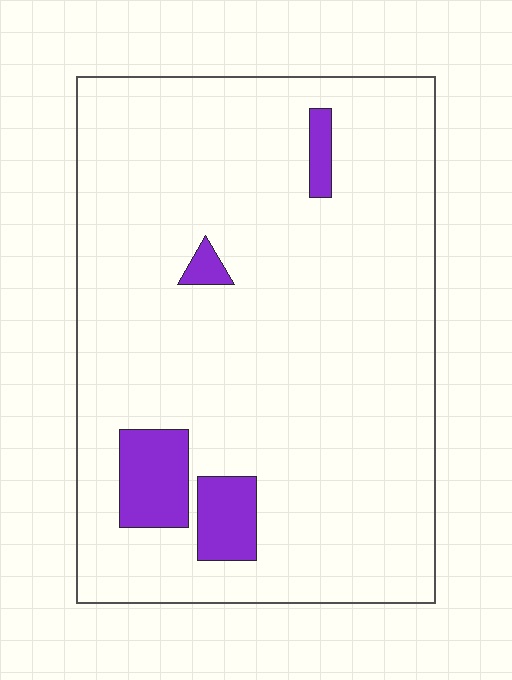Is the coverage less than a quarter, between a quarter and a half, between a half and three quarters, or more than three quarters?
Less than a quarter.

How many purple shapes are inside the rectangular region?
4.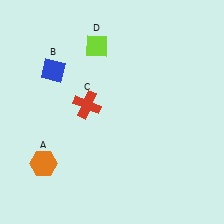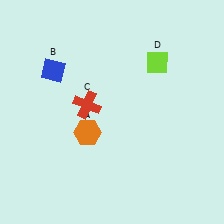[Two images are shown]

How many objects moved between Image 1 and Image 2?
2 objects moved between the two images.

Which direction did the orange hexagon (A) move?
The orange hexagon (A) moved right.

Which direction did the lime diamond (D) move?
The lime diamond (D) moved right.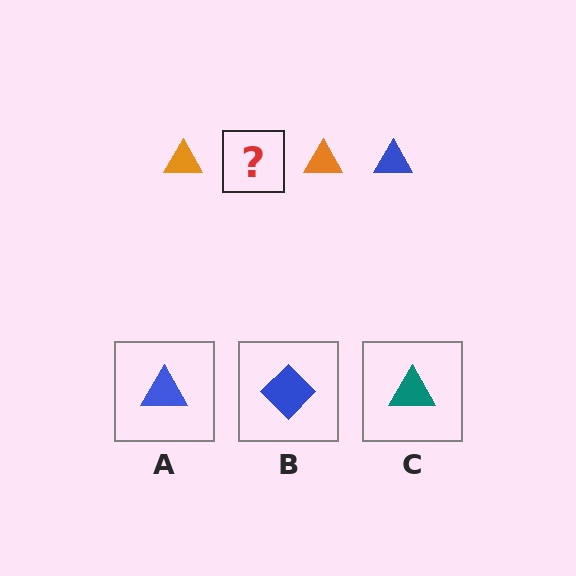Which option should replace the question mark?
Option A.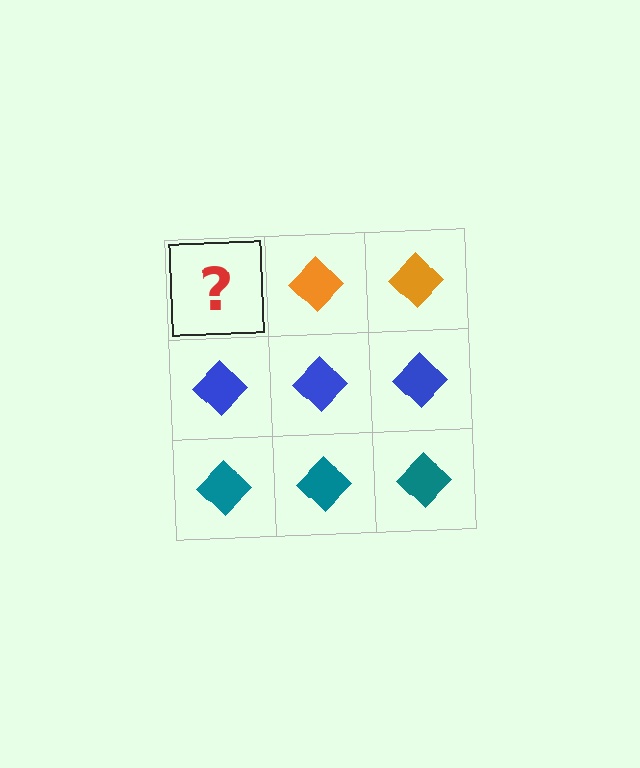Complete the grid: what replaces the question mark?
The question mark should be replaced with an orange diamond.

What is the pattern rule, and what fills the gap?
The rule is that each row has a consistent color. The gap should be filled with an orange diamond.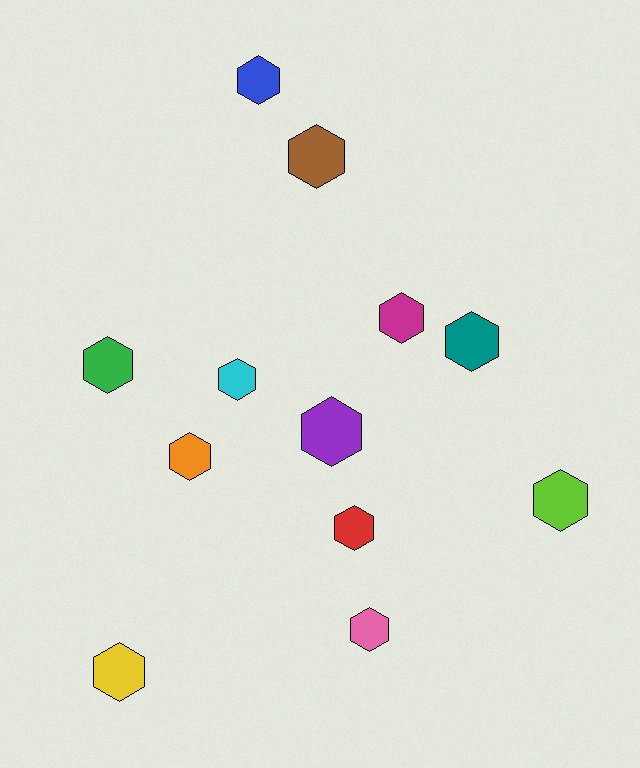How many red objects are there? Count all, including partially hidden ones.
There is 1 red object.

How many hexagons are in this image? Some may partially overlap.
There are 12 hexagons.